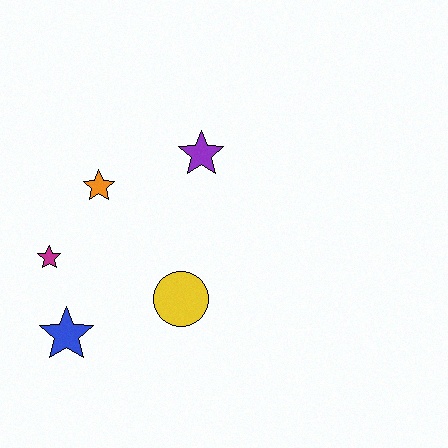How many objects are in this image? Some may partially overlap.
There are 5 objects.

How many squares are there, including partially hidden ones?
There are no squares.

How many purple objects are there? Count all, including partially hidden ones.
There is 1 purple object.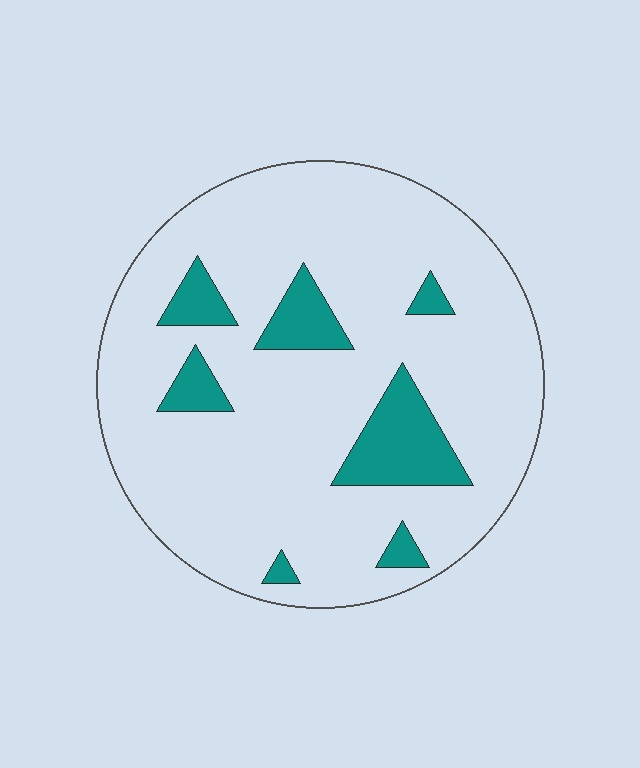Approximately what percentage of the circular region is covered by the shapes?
Approximately 15%.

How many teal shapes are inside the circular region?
7.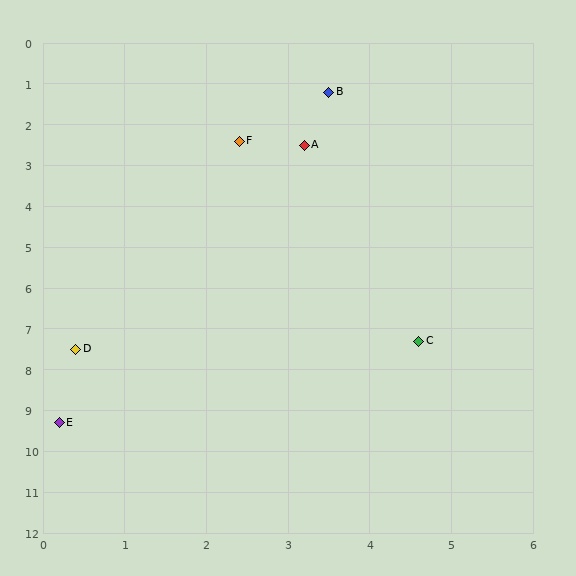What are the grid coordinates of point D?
Point D is at approximately (0.4, 7.5).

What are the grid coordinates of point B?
Point B is at approximately (3.5, 1.2).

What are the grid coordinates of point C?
Point C is at approximately (4.6, 7.3).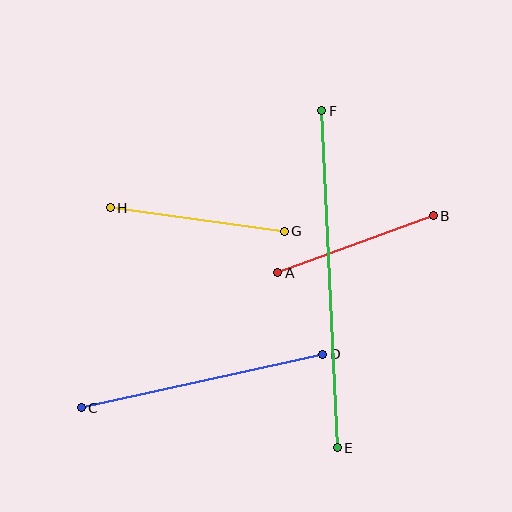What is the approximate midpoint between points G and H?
The midpoint is at approximately (197, 220) pixels.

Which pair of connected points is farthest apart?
Points E and F are farthest apart.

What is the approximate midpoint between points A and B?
The midpoint is at approximately (356, 244) pixels.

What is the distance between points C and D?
The distance is approximately 248 pixels.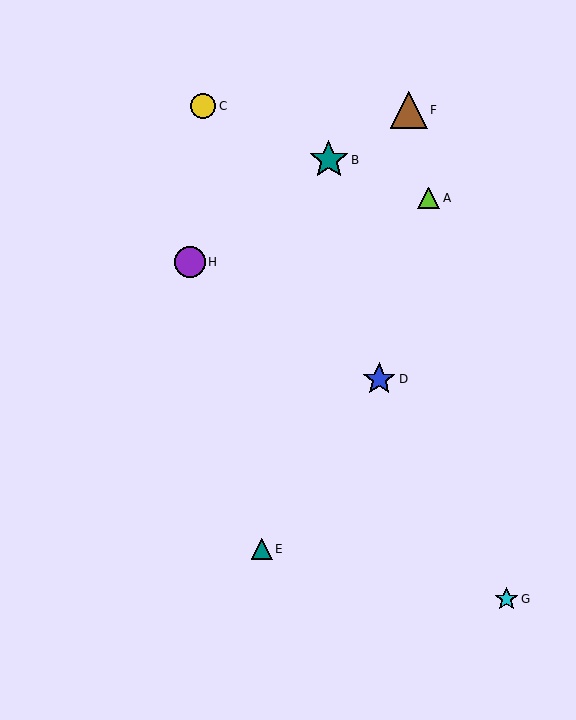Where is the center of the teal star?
The center of the teal star is at (329, 160).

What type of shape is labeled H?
Shape H is a purple circle.